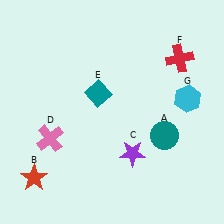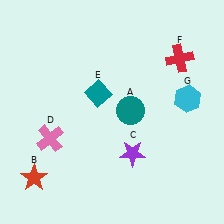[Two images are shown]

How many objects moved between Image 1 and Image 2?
1 object moved between the two images.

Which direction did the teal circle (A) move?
The teal circle (A) moved left.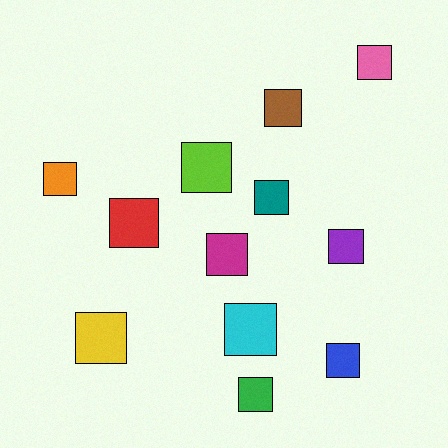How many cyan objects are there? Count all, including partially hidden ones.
There is 1 cyan object.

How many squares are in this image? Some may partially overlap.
There are 12 squares.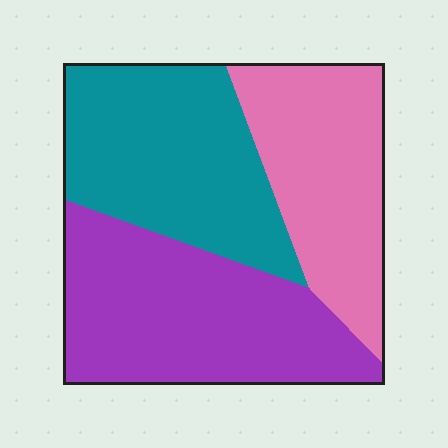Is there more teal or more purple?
Purple.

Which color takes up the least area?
Pink, at roughly 30%.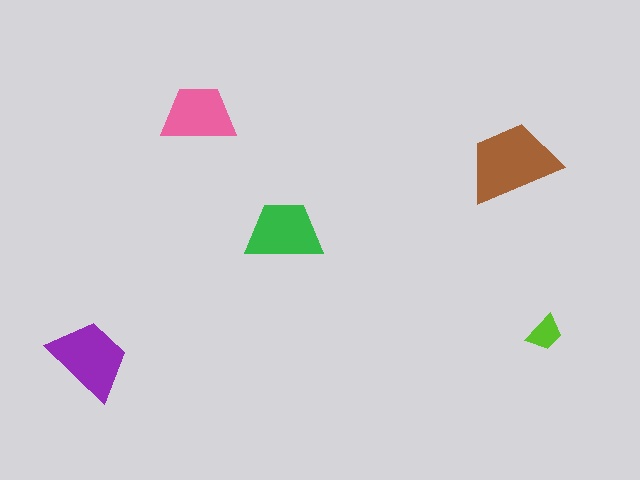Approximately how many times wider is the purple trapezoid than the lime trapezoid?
About 2.5 times wider.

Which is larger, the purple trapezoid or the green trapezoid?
The purple one.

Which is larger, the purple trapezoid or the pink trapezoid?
The purple one.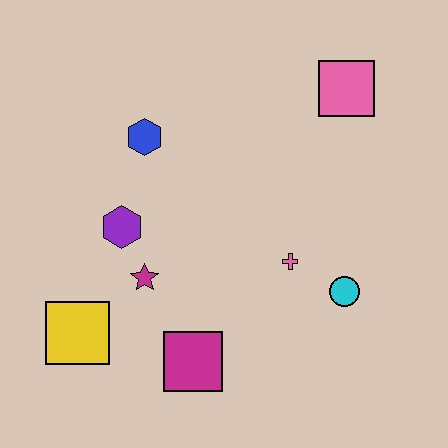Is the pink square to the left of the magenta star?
No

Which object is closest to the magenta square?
The magenta star is closest to the magenta square.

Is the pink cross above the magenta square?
Yes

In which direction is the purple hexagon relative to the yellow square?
The purple hexagon is above the yellow square.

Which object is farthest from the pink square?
The yellow square is farthest from the pink square.